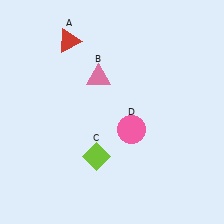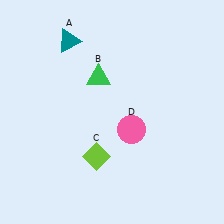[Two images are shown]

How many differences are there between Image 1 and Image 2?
There are 2 differences between the two images.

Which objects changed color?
A changed from red to teal. B changed from pink to green.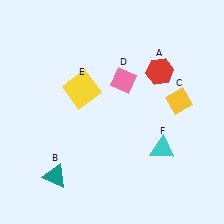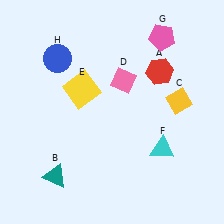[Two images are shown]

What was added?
A pink pentagon (G), a blue circle (H) were added in Image 2.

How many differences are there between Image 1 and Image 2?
There are 2 differences between the two images.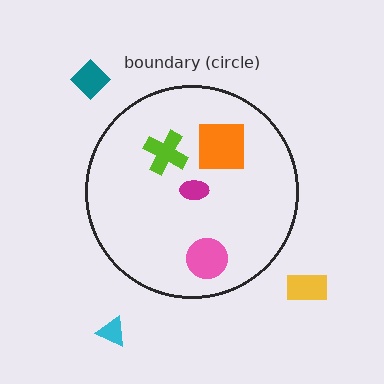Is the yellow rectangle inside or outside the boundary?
Outside.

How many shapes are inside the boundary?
4 inside, 3 outside.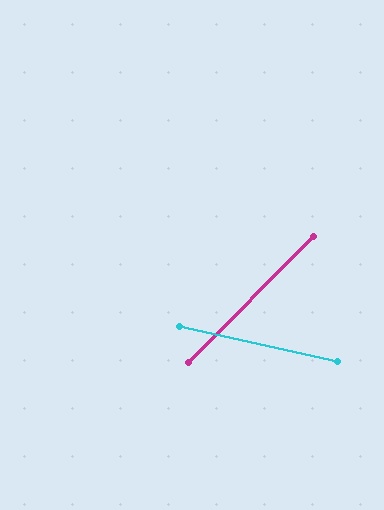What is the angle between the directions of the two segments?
Approximately 58 degrees.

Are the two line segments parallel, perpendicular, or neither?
Neither parallel nor perpendicular — they differ by about 58°.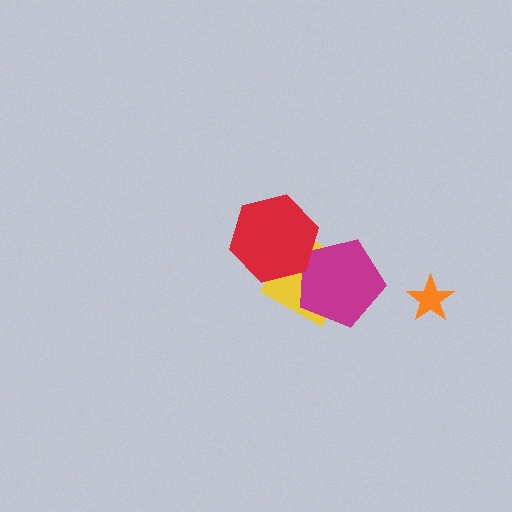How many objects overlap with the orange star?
0 objects overlap with the orange star.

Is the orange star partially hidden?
No, no other shape covers it.